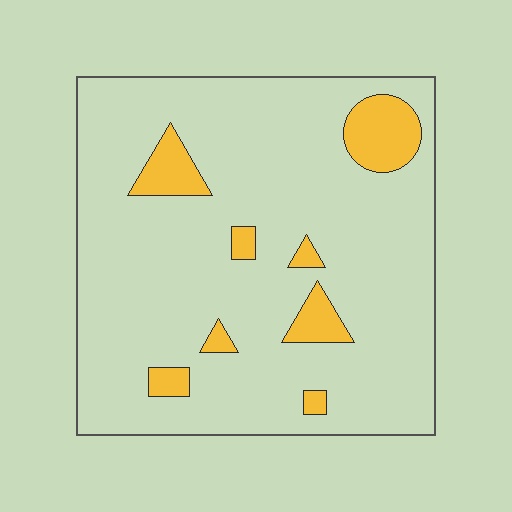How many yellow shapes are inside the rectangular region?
8.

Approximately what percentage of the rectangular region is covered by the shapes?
Approximately 10%.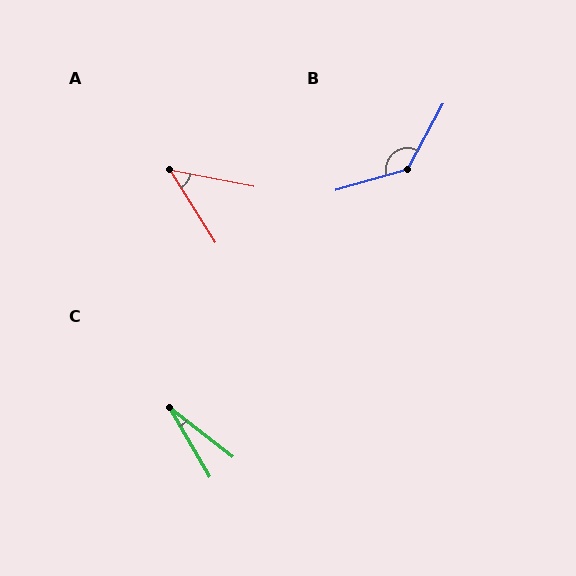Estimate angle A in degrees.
Approximately 47 degrees.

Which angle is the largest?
B, at approximately 134 degrees.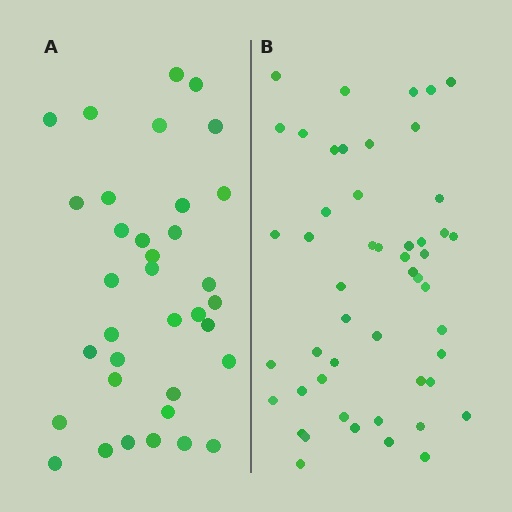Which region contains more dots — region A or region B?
Region B (the right region) has more dots.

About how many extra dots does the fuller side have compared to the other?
Region B has approximately 15 more dots than region A.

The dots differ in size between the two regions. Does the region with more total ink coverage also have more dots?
No. Region A has more total ink coverage because its dots are larger, but region B actually contains more individual dots. Total area can be misleading — the number of items is what matters here.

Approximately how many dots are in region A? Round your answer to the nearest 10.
About 40 dots. (The exact count is 35, which rounds to 40.)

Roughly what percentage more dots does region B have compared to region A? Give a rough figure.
About 45% more.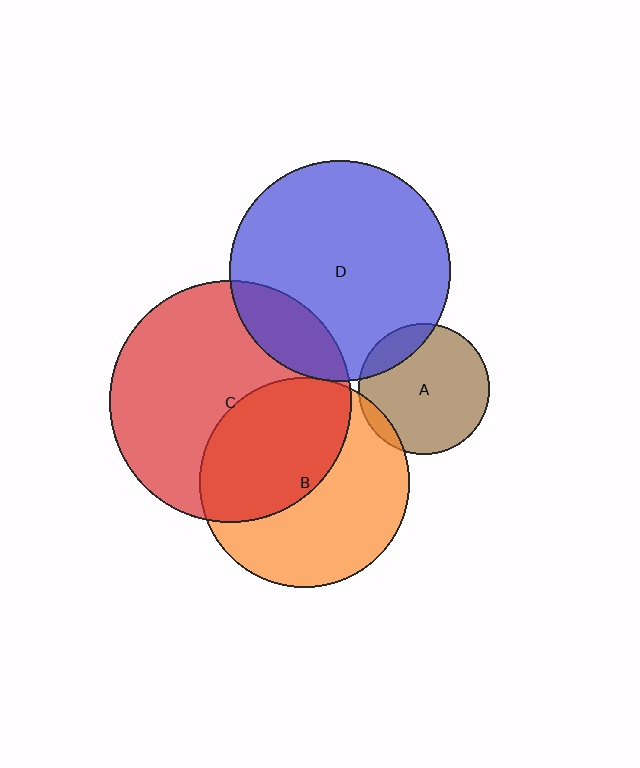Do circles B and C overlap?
Yes.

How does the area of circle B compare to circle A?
Approximately 2.6 times.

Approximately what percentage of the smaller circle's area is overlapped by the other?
Approximately 45%.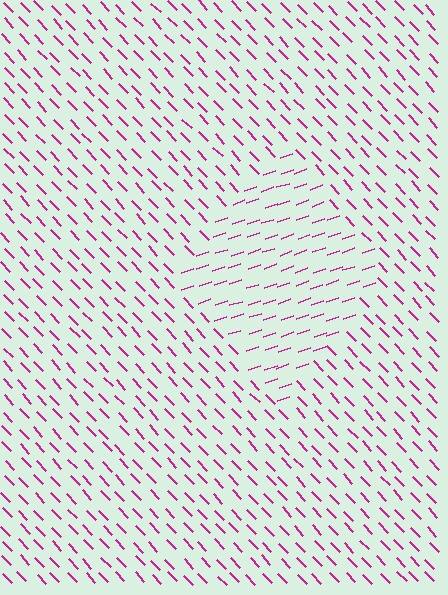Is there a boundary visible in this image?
Yes, there is a texture boundary formed by a change in line orientation.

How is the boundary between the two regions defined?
The boundary is defined purely by a change in line orientation (approximately 66 degrees difference). All lines are the same color and thickness.